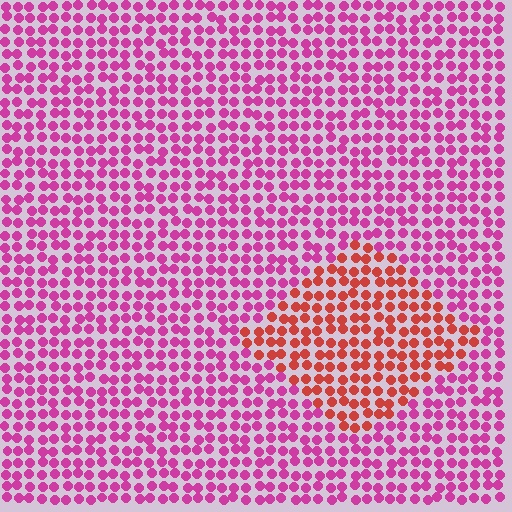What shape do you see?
I see a diamond.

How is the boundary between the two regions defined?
The boundary is defined purely by a slight shift in hue (about 45 degrees). Spacing, size, and orientation are identical on both sides.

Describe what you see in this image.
The image is filled with small magenta elements in a uniform arrangement. A diamond-shaped region is visible where the elements are tinted to a slightly different hue, forming a subtle color boundary.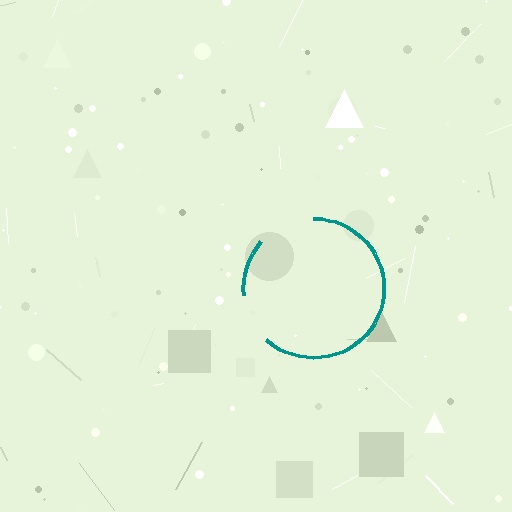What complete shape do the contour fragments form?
The contour fragments form a circle.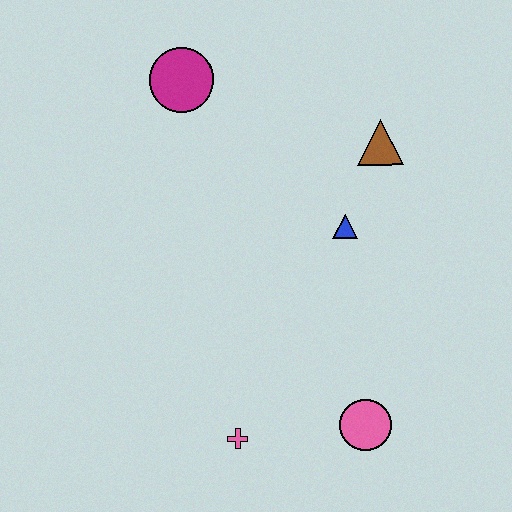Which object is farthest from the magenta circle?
The pink circle is farthest from the magenta circle.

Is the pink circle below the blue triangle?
Yes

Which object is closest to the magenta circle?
The brown triangle is closest to the magenta circle.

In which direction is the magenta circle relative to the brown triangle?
The magenta circle is to the left of the brown triangle.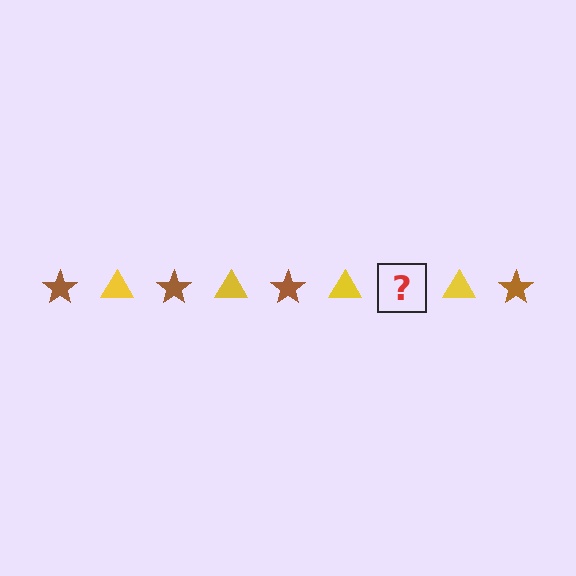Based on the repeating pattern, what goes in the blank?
The blank should be a brown star.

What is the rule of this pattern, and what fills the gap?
The rule is that the pattern alternates between brown star and yellow triangle. The gap should be filled with a brown star.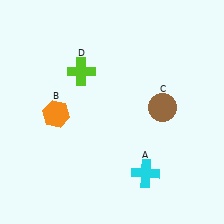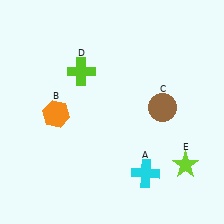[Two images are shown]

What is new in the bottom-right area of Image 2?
A lime star (E) was added in the bottom-right area of Image 2.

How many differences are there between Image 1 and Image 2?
There is 1 difference between the two images.